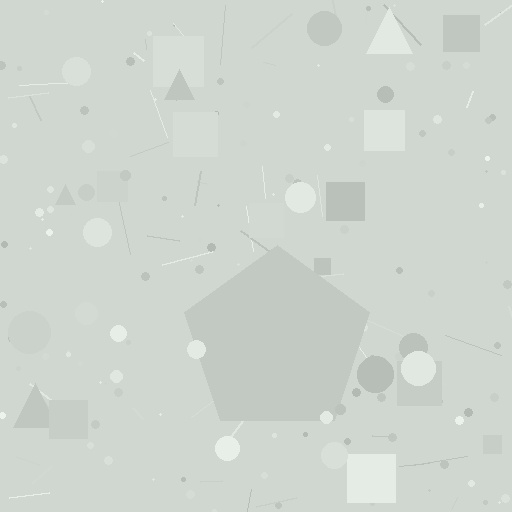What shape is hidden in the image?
A pentagon is hidden in the image.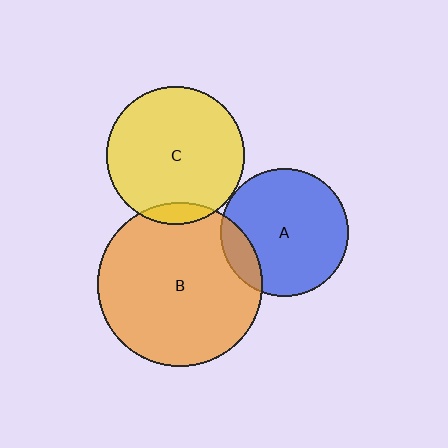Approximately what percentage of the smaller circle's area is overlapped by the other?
Approximately 15%.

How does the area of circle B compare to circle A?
Approximately 1.6 times.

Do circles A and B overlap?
Yes.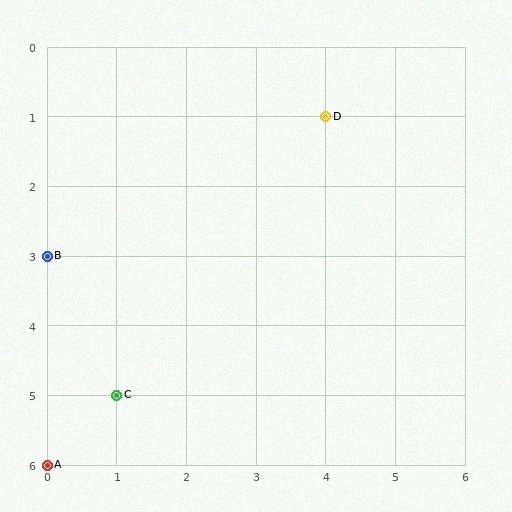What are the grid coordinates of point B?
Point B is at grid coordinates (0, 3).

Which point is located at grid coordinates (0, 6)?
Point A is at (0, 6).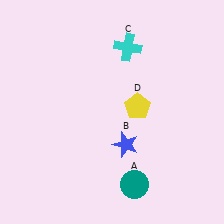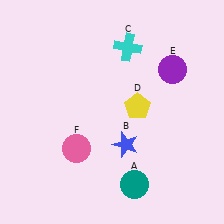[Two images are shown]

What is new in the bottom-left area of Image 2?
A pink circle (F) was added in the bottom-left area of Image 2.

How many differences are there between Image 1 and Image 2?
There are 2 differences between the two images.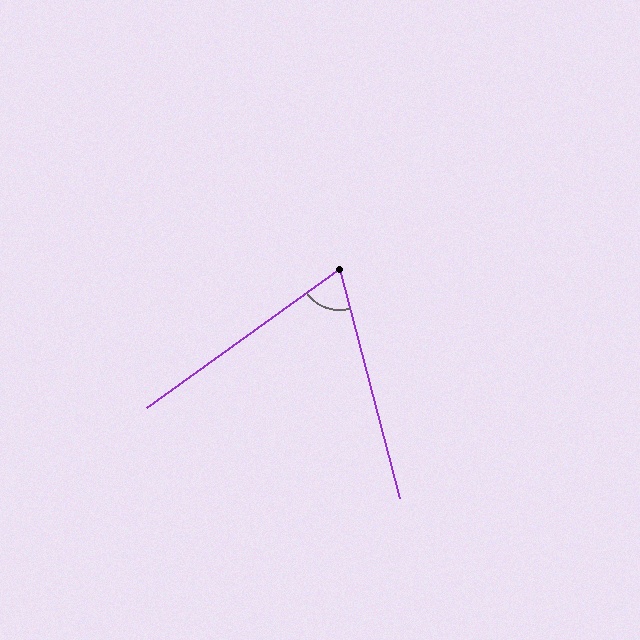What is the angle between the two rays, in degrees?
Approximately 69 degrees.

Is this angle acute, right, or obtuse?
It is acute.